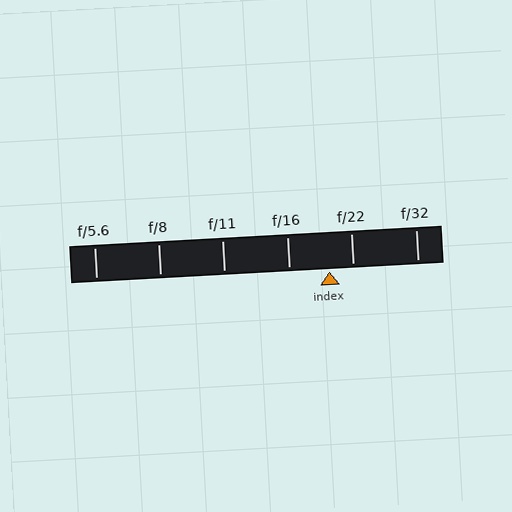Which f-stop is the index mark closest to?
The index mark is closest to f/22.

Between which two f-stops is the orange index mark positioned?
The index mark is between f/16 and f/22.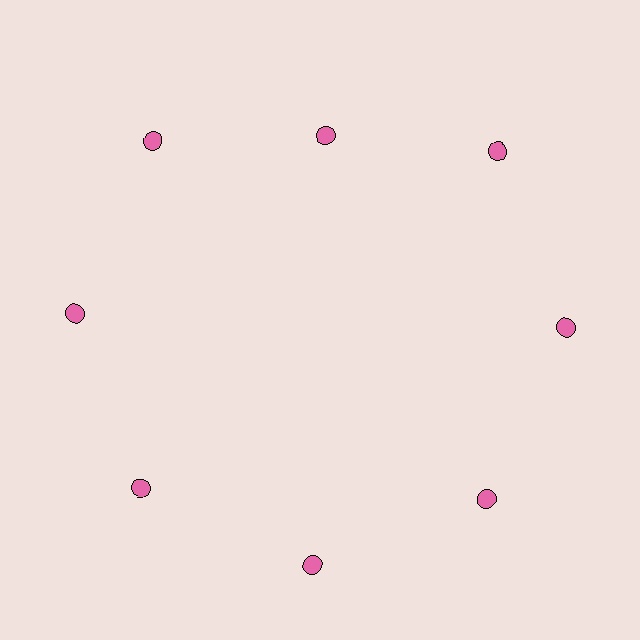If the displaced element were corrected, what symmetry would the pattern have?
It would have 8-fold rotational symmetry — the pattern would map onto itself every 45 degrees.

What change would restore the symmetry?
The symmetry would be restored by moving it outward, back onto the ring so that all 8 circles sit at equal angles and equal distance from the center.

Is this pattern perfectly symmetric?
No. The 8 pink circles are arranged in a ring, but one element near the 12 o'clock position is pulled inward toward the center, breaking the 8-fold rotational symmetry.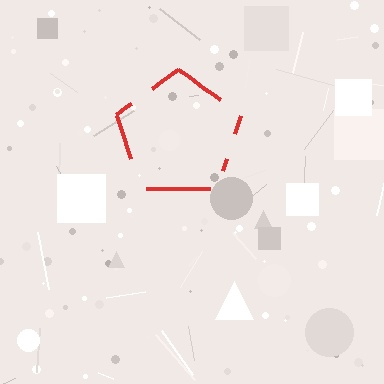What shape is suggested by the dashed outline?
The dashed outline suggests a pentagon.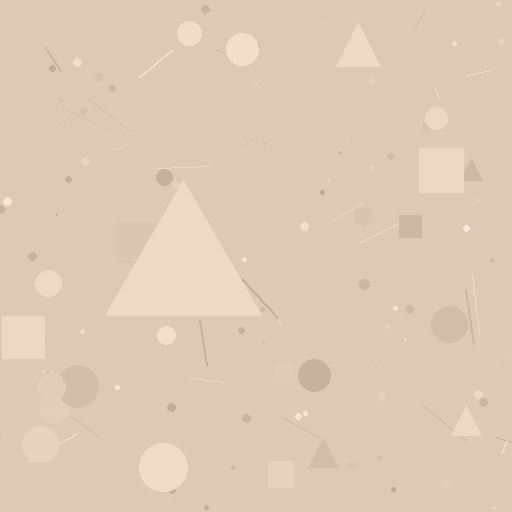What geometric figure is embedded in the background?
A triangle is embedded in the background.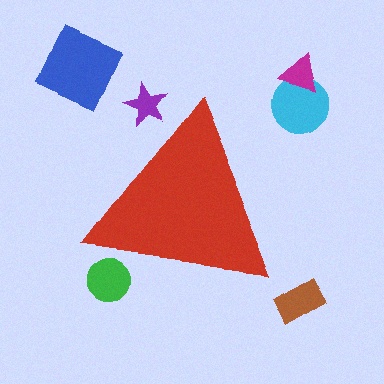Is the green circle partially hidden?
Yes, the green circle is partially hidden behind the red triangle.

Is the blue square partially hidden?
No, the blue square is fully visible.